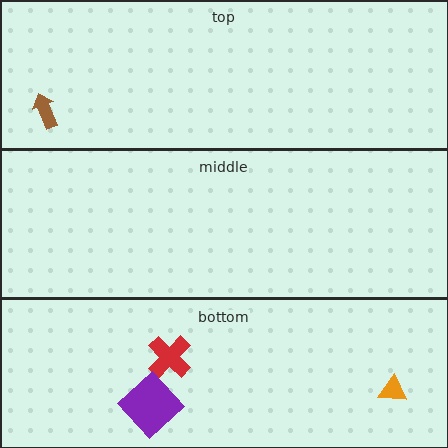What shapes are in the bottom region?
The red cross, the orange triangle, the purple diamond.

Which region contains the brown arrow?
The top region.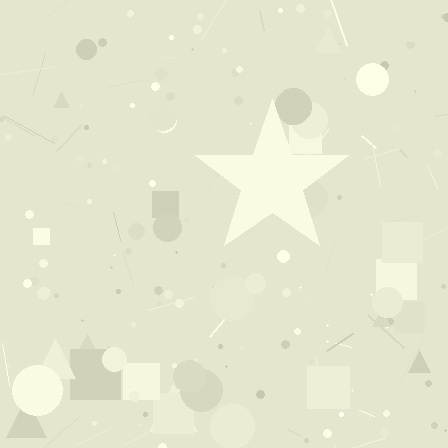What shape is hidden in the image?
A star is hidden in the image.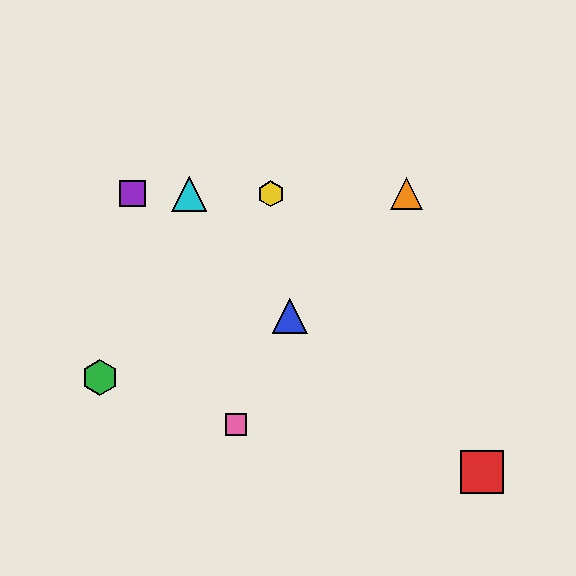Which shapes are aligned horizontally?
The yellow hexagon, the purple square, the orange triangle, the cyan triangle are aligned horizontally.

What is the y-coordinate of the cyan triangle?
The cyan triangle is at y≈194.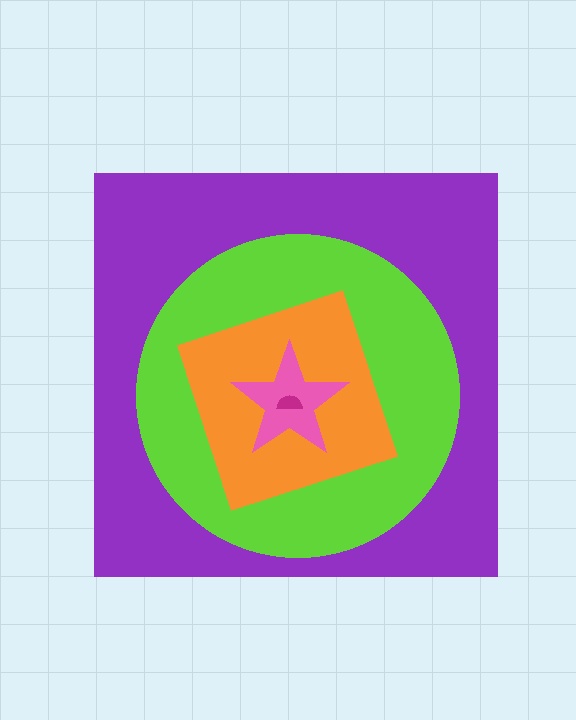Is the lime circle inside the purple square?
Yes.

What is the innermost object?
The magenta semicircle.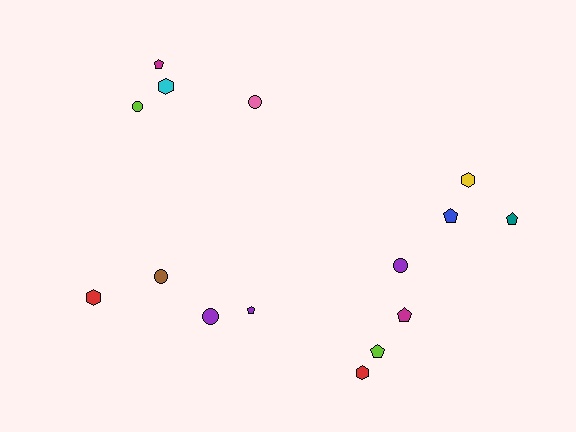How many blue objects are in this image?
There is 1 blue object.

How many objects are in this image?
There are 15 objects.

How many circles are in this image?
There are 5 circles.